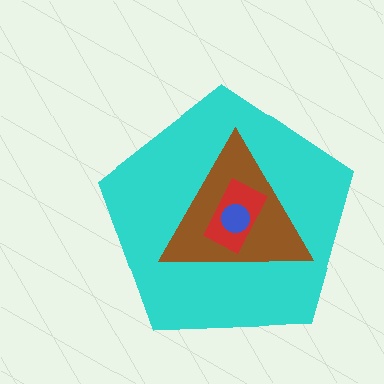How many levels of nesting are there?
4.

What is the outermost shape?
The cyan pentagon.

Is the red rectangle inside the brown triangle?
Yes.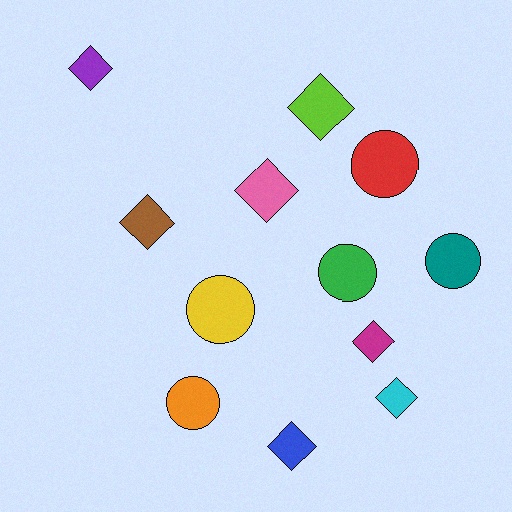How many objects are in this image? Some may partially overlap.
There are 12 objects.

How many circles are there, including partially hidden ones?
There are 5 circles.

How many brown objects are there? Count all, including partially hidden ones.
There is 1 brown object.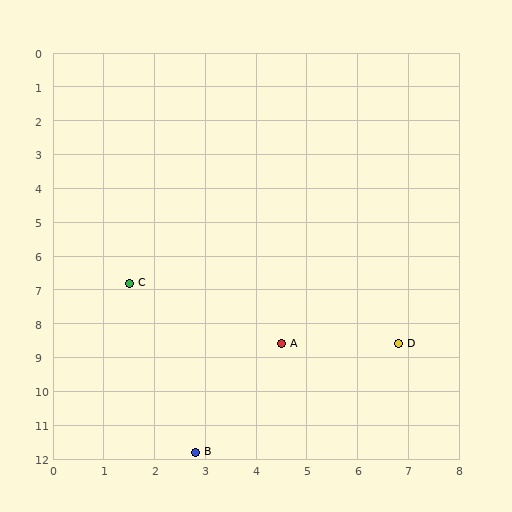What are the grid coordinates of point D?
Point D is at approximately (6.8, 8.6).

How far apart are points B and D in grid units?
Points B and D are about 5.1 grid units apart.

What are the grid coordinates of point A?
Point A is at approximately (4.5, 8.6).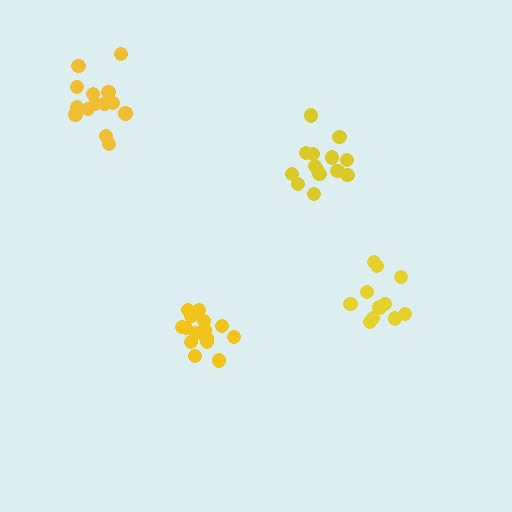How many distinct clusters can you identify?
There are 4 distinct clusters.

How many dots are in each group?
Group 1: 14 dots, Group 2: 11 dots, Group 3: 14 dots, Group 4: 15 dots (54 total).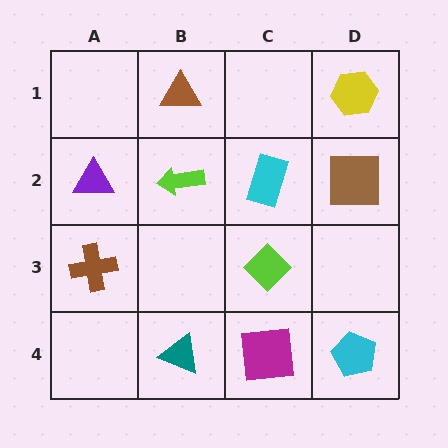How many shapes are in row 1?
2 shapes.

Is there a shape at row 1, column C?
No, that cell is empty.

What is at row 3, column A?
A brown cross.